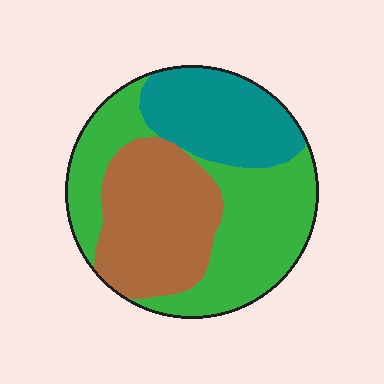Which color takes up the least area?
Teal, at roughly 25%.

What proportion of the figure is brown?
Brown takes up about one third (1/3) of the figure.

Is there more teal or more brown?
Brown.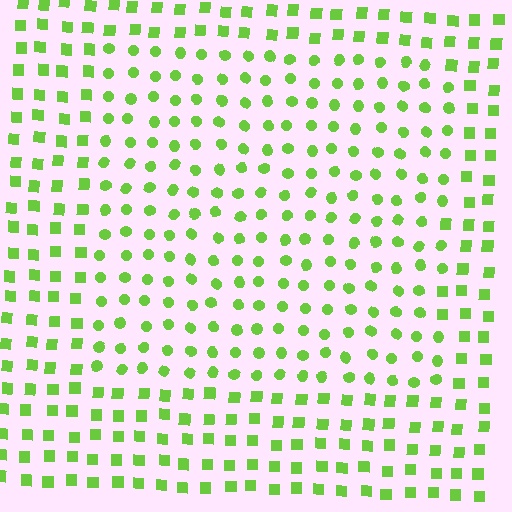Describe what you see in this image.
The image is filled with small lime elements arranged in a uniform grid. A rectangle-shaped region contains circles, while the surrounding area contains squares. The boundary is defined purely by the change in element shape.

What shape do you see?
I see a rectangle.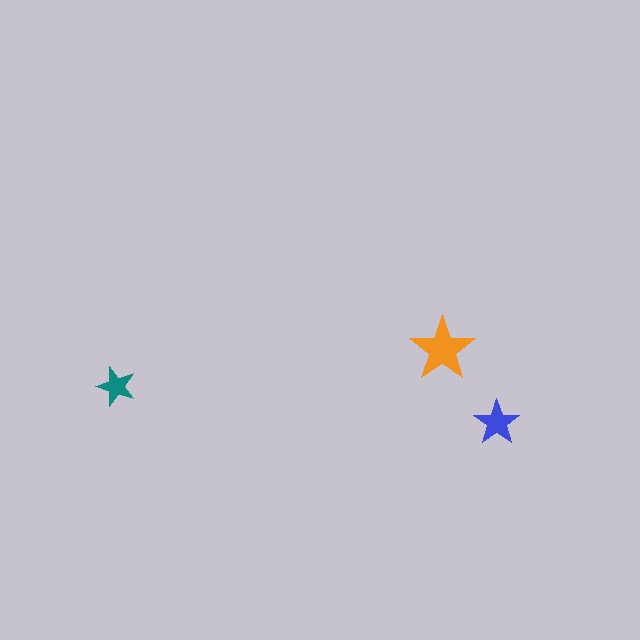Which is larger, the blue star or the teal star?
The blue one.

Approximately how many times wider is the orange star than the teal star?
About 1.5 times wider.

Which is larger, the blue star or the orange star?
The orange one.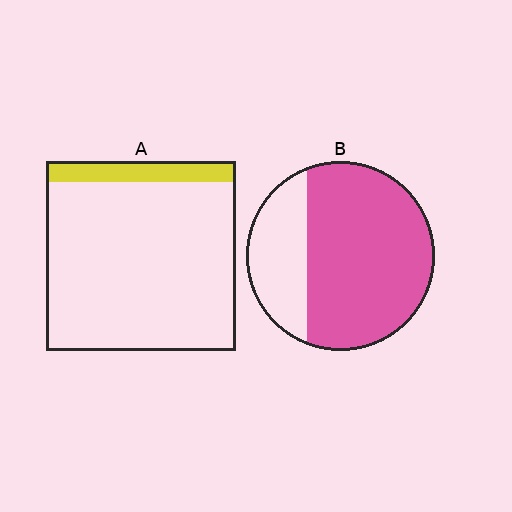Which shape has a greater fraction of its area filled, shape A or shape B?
Shape B.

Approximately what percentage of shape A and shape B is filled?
A is approximately 10% and B is approximately 70%.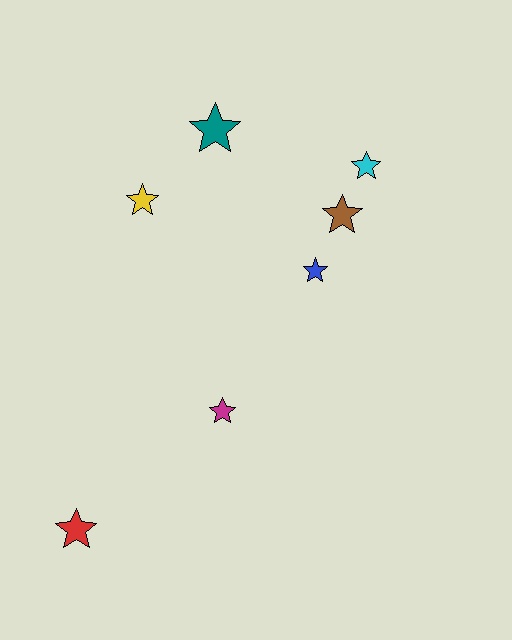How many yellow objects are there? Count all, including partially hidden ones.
There is 1 yellow object.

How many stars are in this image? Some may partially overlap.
There are 7 stars.